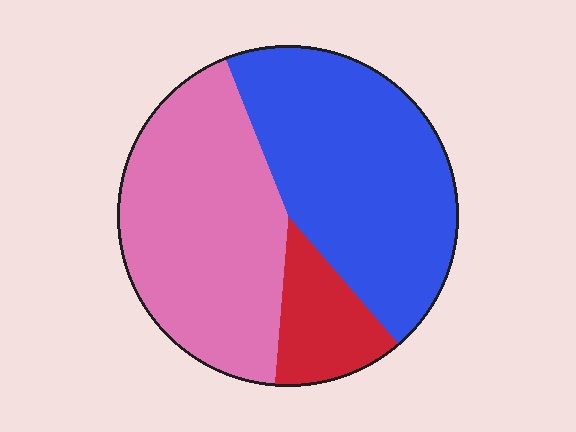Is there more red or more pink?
Pink.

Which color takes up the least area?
Red, at roughly 15%.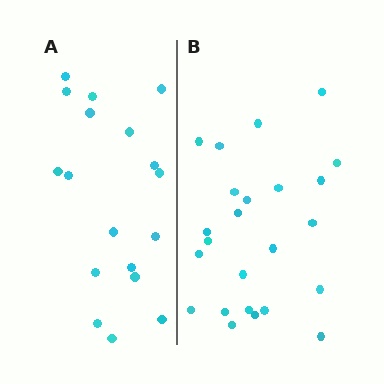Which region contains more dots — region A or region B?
Region B (the right region) has more dots.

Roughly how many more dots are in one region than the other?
Region B has about 6 more dots than region A.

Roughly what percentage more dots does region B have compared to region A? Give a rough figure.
About 35% more.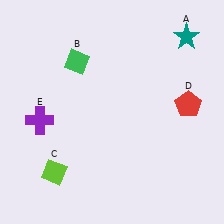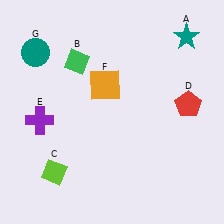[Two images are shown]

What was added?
An orange square (F), a teal circle (G) were added in Image 2.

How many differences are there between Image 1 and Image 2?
There are 2 differences between the two images.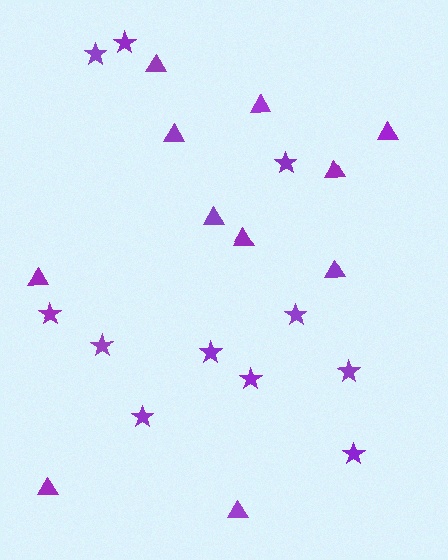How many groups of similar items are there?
There are 2 groups: one group of triangles (11) and one group of stars (11).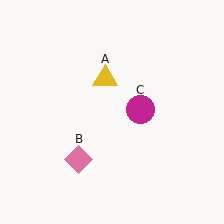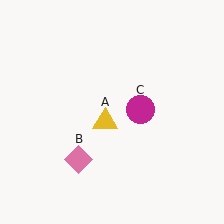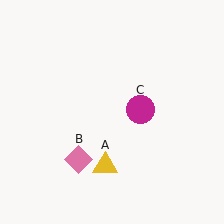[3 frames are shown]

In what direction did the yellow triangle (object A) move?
The yellow triangle (object A) moved down.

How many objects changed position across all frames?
1 object changed position: yellow triangle (object A).